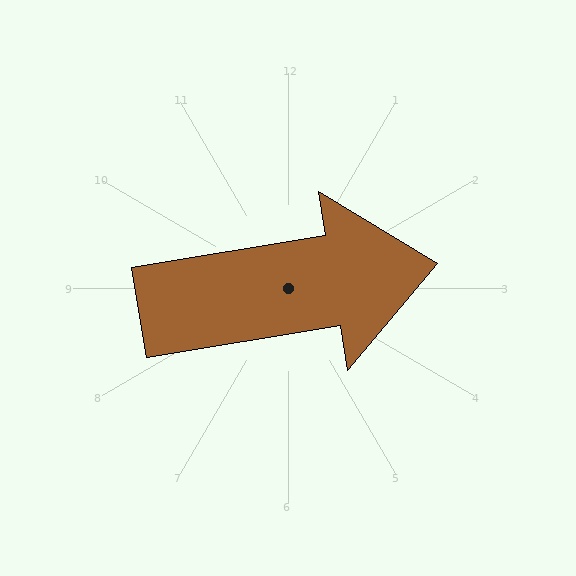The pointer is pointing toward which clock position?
Roughly 3 o'clock.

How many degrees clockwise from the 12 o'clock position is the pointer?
Approximately 81 degrees.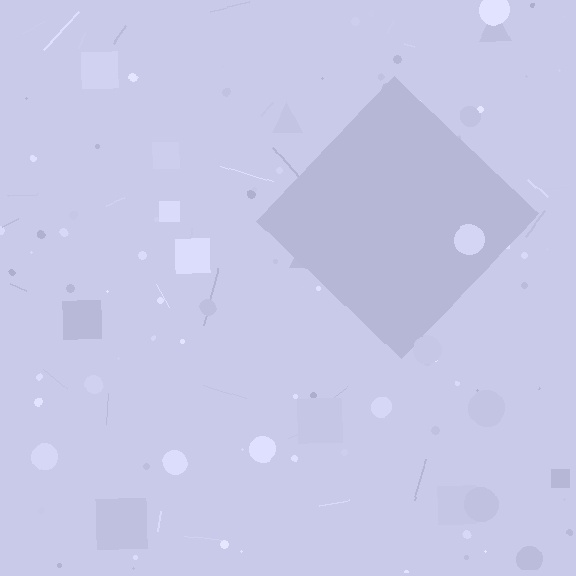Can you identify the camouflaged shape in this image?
The camouflaged shape is a diamond.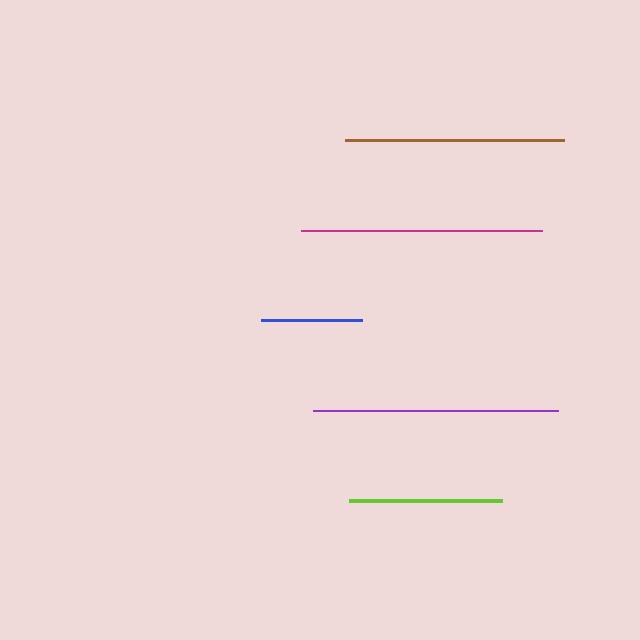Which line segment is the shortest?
The blue line is the shortest at approximately 101 pixels.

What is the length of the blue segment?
The blue segment is approximately 101 pixels long.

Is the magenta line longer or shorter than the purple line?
The purple line is longer than the magenta line.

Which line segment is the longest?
The purple line is the longest at approximately 245 pixels.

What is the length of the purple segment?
The purple segment is approximately 245 pixels long.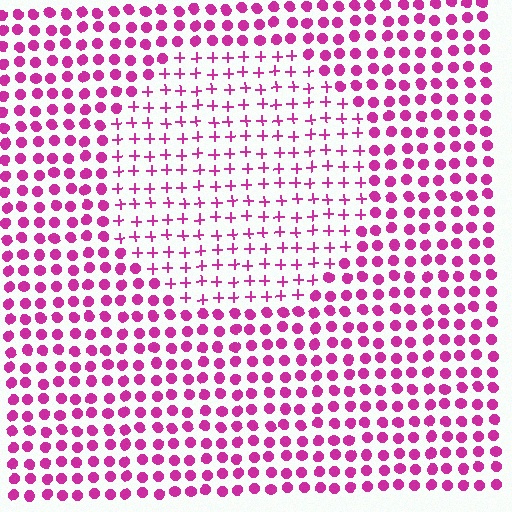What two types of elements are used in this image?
The image uses plus signs inside the circle region and circles outside it.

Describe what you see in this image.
The image is filled with small magenta elements arranged in a uniform grid. A circle-shaped region contains plus signs, while the surrounding area contains circles. The boundary is defined purely by the change in element shape.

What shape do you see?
I see a circle.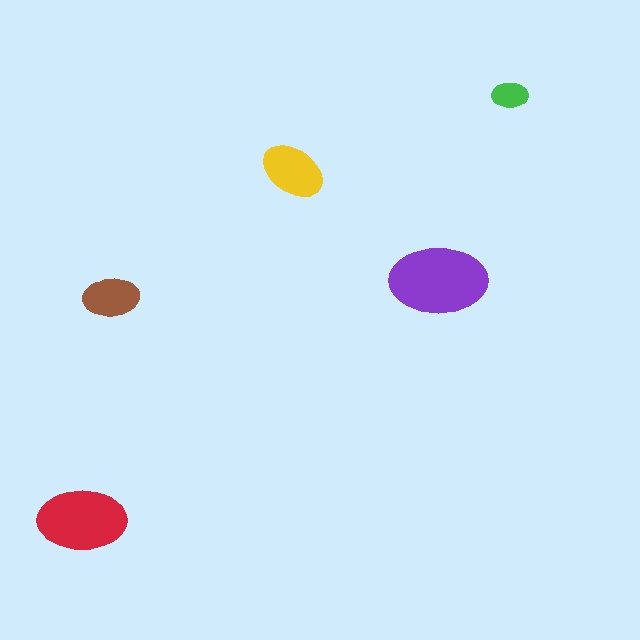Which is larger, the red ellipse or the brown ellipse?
The red one.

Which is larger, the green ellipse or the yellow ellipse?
The yellow one.